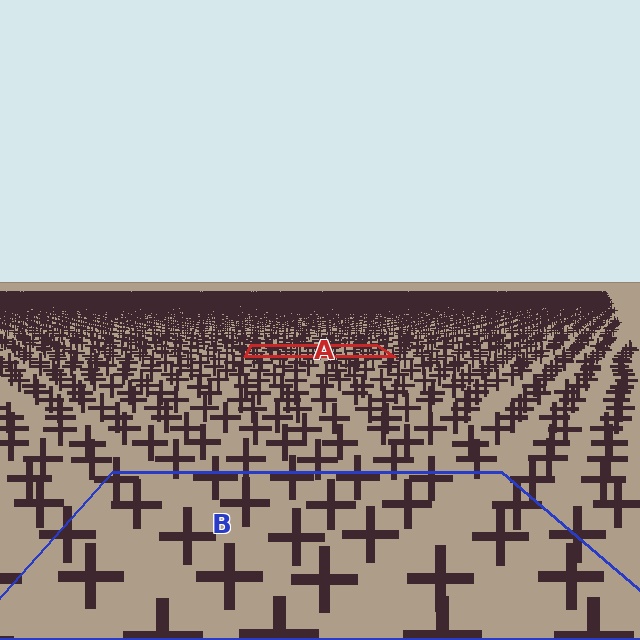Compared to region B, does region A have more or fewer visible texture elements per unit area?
Region A has more texture elements per unit area — they are packed more densely because it is farther away.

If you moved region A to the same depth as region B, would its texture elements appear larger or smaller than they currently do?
They would appear larger. At a closer depth, the same texture elements are projected at a bigger on-screen size.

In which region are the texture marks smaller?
The texture marks are smaller in region A, because it is farther away.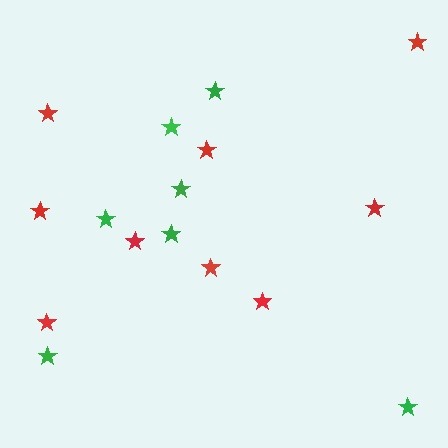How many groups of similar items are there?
There are 2 groups: one group of red stars (9) and one group of green stars (7).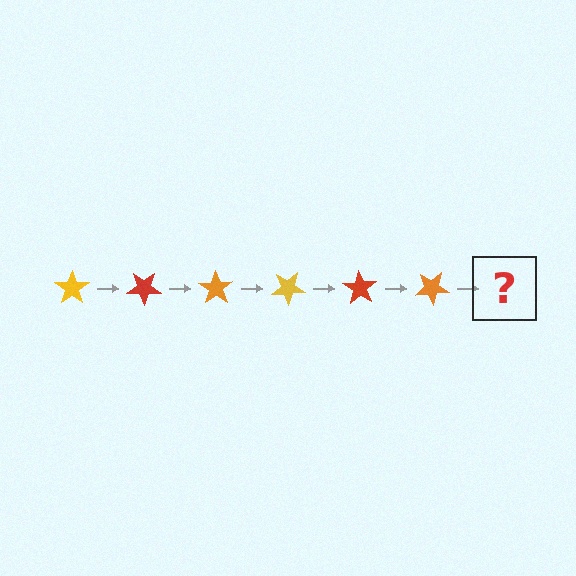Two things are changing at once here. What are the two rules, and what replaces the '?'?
The two rules are that it rotates 35 degrees each step and the color cycles through yellow, red, and orange. The '?' should be a yellow star, rotated 210 degrees from the start.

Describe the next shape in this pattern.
It should be a yellow star, rotated 210 degrees from the start.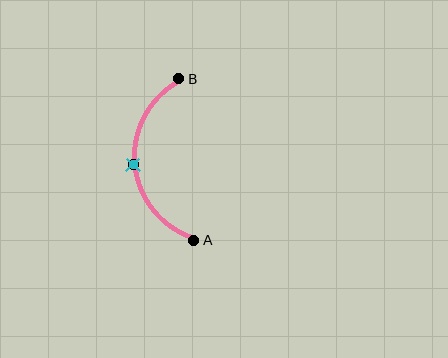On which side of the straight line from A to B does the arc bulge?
The arc bulges to the left of the straight line connecting A and B.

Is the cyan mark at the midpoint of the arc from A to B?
Yes. The cyan mark lies on the arc at equal arc-length from both A and B — it is the arc midpoint.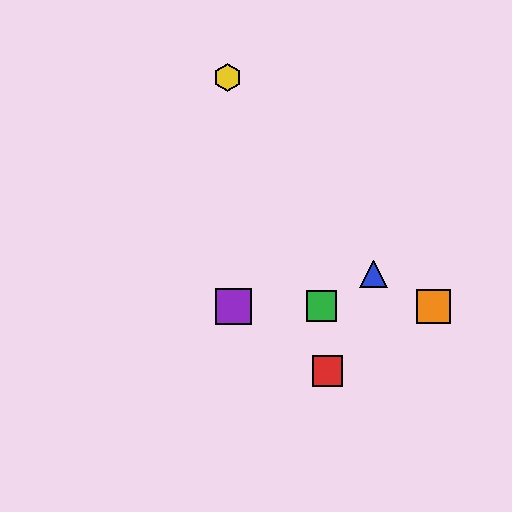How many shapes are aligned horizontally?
3 shapes (the green square, the purple square, the orange square) are aligned horizontally.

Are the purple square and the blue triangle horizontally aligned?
No, the purple square is at y≈306 and the blue triangle is at y≈274.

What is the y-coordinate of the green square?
The green square is at y≈306.